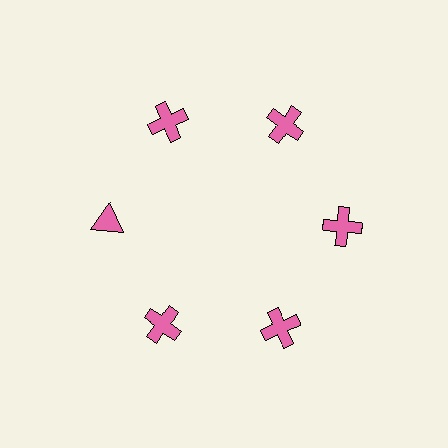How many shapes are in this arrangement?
There are 6 shapes arranged in a ring pattern.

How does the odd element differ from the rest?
It has a different shape: triangle instead of cross.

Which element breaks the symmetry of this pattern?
The pink triangle at roughly the 9 o'clock position breaks the symmetry. All other shapes are pink crosses.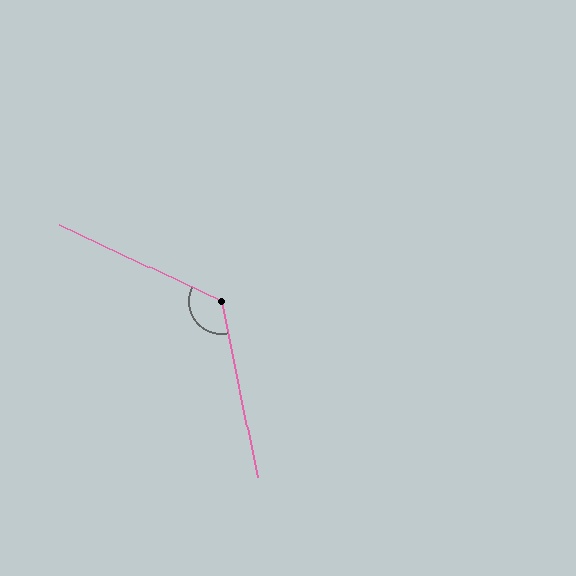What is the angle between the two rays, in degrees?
Approximately 127 degrees.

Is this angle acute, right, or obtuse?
It is obtuse.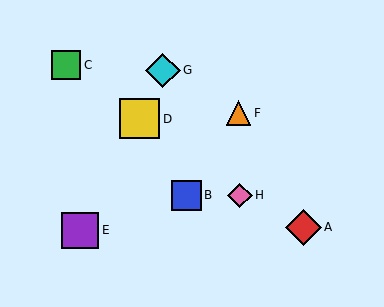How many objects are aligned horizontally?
2 objects (B, H) are aligned horizontally.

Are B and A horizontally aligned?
No, B is at y≈195 and A is at y≈227.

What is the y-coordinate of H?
Object H is at y≈195.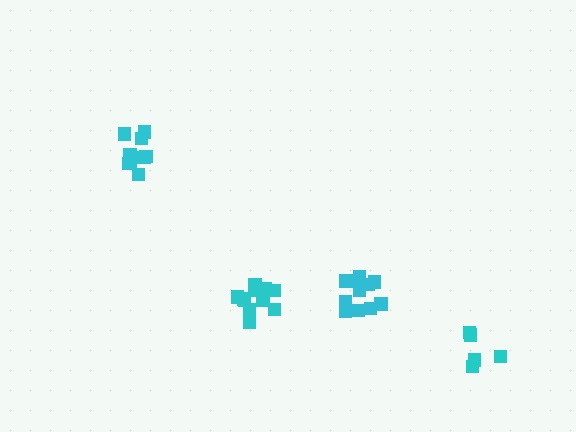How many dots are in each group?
Group 1: 9 dots, Group 2: 5 dots, Group 3: 11 dots, Group 4: 11 dots (36 total).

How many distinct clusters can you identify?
There are 4 distinct clusters.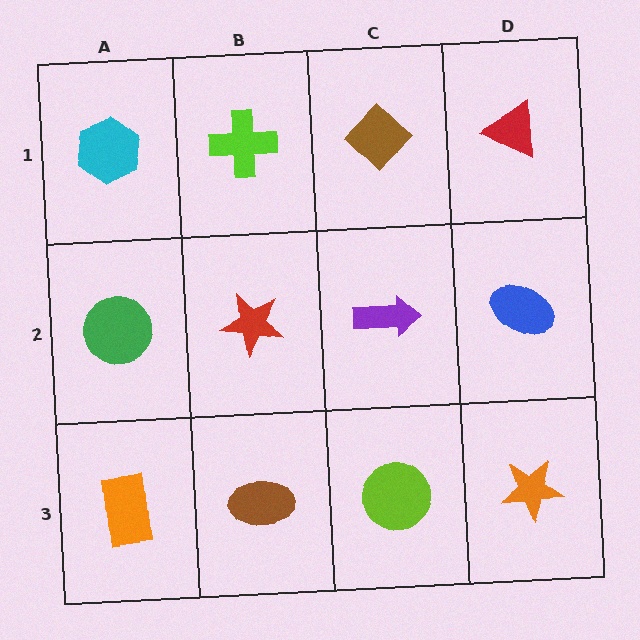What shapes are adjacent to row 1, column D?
A blue ellipse (row 2, column D), a brown diamond (row 1, column C).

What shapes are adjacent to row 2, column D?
A red triangle (row 1, column D), an orange star (row 3, column D), a purple arrow (row 2, column C).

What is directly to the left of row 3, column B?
An orange rectangle.